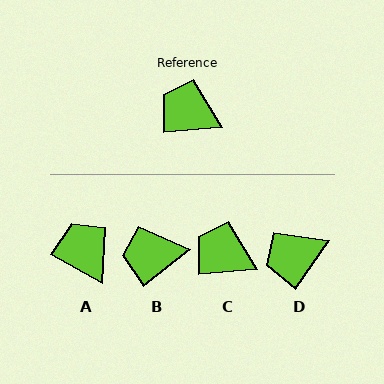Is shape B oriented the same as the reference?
No, it is off by about 34 degrees.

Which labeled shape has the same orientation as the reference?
C.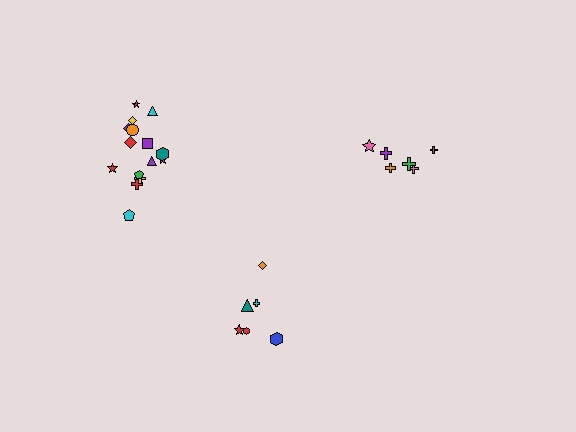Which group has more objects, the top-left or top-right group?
The top-left group.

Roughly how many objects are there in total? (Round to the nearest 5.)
Roughly 25 objects in total.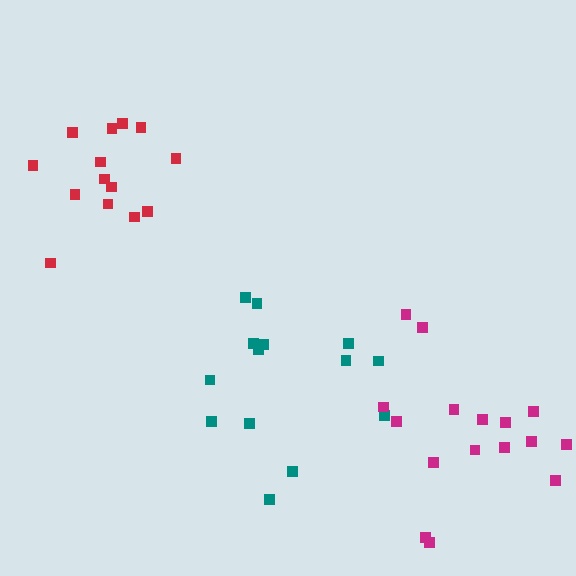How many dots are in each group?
Group 1: 14 dots, Group 2: 14 dots, Group 3: 16 dots (44 total).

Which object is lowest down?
The magenta cluster is bottommost.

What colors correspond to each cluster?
The clusters are colored: red, teal, magenta.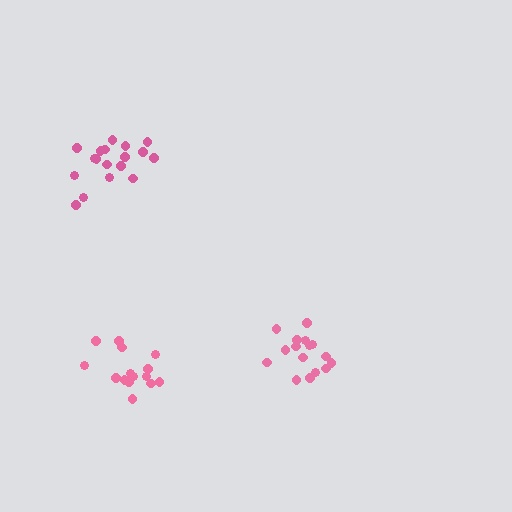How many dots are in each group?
Group 1: 16 dots, Group 2: 18 dots, Group 3: 16 dots (50 total).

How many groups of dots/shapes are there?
There are 3 groups.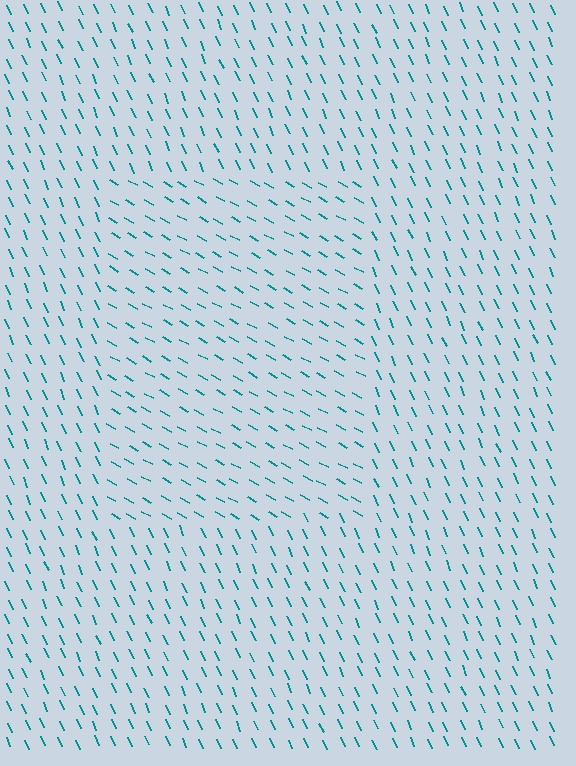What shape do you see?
I see a rectangle.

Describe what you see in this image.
The image is filled with small teal line segments. A rectangle region in the image has lines oriented differently from the surrounding lines, creating a visible texture boundary.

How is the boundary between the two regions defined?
The boundary is defined purely by a change in line orientation (approximately 37 degrees difference). All lines are the same color and thickness.